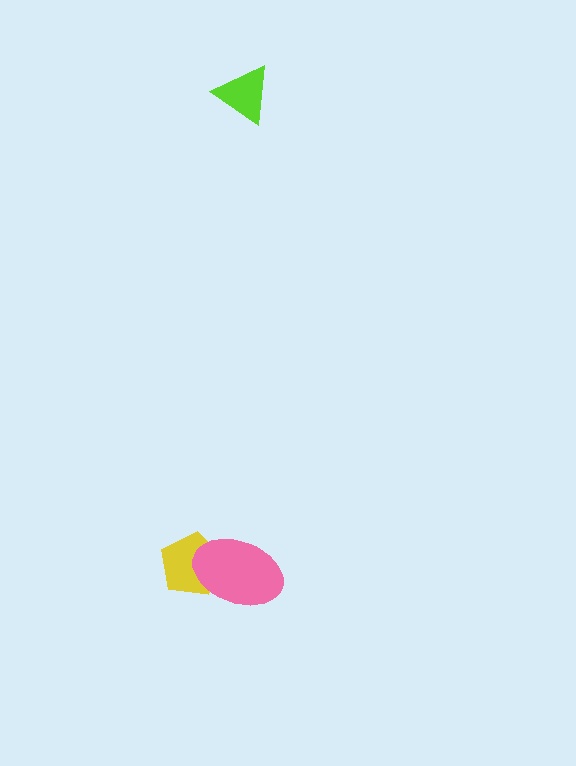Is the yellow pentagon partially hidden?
Yes, it is partially covered by another shape.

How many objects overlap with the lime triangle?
0 objects overlap with the lime triangle.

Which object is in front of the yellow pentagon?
The pink ellipse is in front of the yellow pentagon.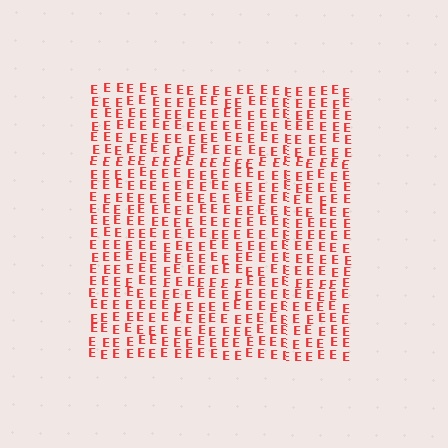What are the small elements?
The small elements are letter E's.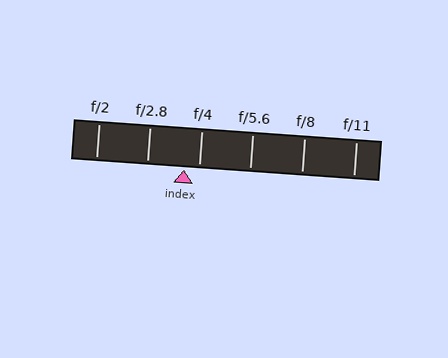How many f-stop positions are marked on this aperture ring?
There are 6 f-stop positions marked.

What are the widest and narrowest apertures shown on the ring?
The widest aperture shown is f/2 and the narrowest is f/11.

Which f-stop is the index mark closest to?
The index mark is closest to f/4.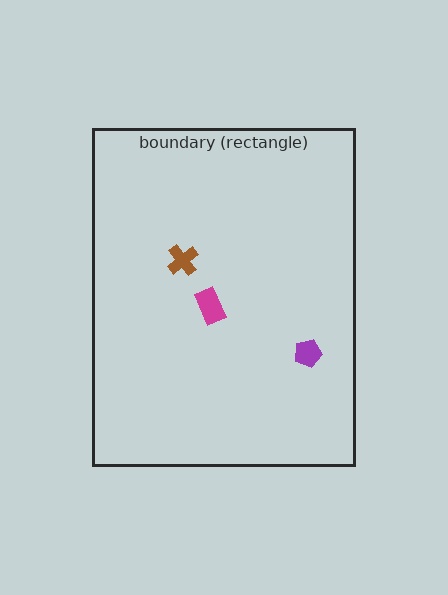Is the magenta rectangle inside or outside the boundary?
Inside.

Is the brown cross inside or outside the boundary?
Inside.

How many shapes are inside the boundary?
3 inside, 0 outside.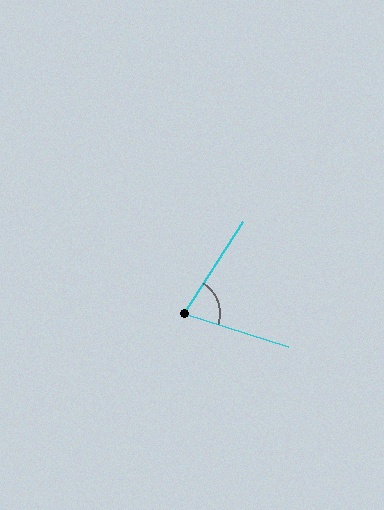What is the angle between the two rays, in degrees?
Approximately 75 degrees.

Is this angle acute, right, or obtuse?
It is acute.